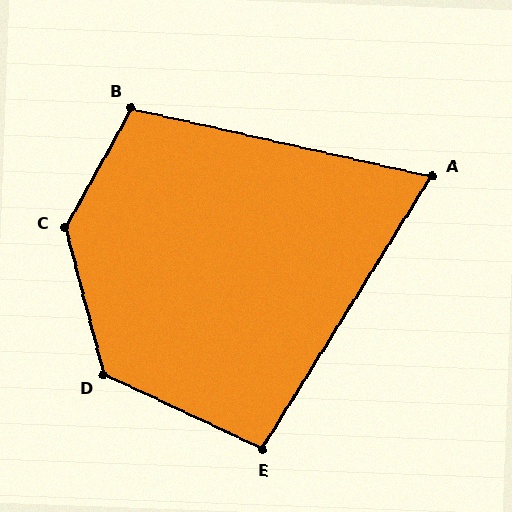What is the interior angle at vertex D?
Approximately 130 degrees (obtuse).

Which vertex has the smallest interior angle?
A, at approximately 71 degrees.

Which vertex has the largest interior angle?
C, at approximately 136 degrees.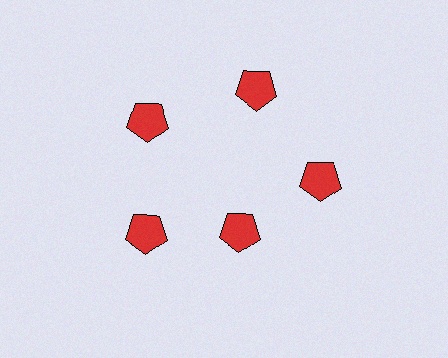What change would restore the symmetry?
The symmetry would be restored by moving it outward, back onto the ring so that all 5 pentagons sit at equal angles and equal distance from the center.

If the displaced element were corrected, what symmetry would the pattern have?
It would have 5-fold rotational symmetry — the pattern would map onto itself every 72 degrees.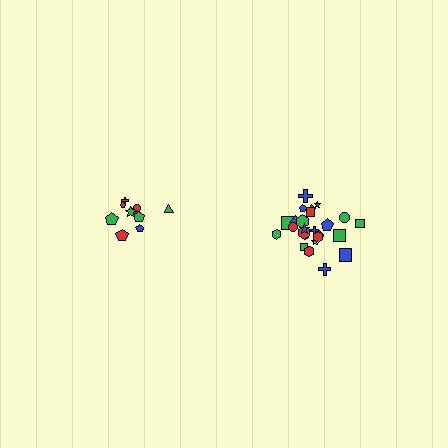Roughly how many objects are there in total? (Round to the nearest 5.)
Roughly 35 objects in total.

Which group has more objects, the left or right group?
The right group.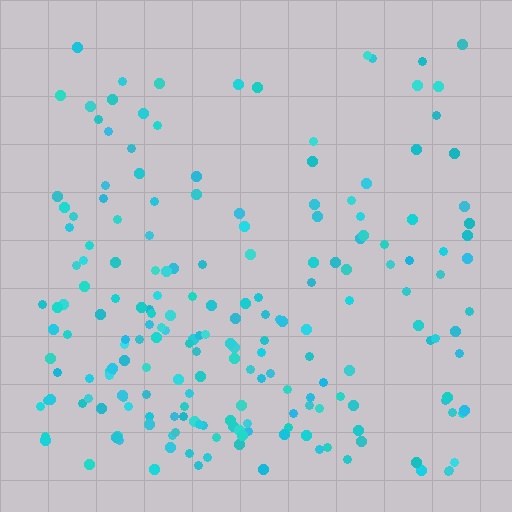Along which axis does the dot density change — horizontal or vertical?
Vertical.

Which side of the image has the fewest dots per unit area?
The top.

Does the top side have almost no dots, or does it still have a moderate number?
Still a moderate number, just noticeably fewer than the bottom.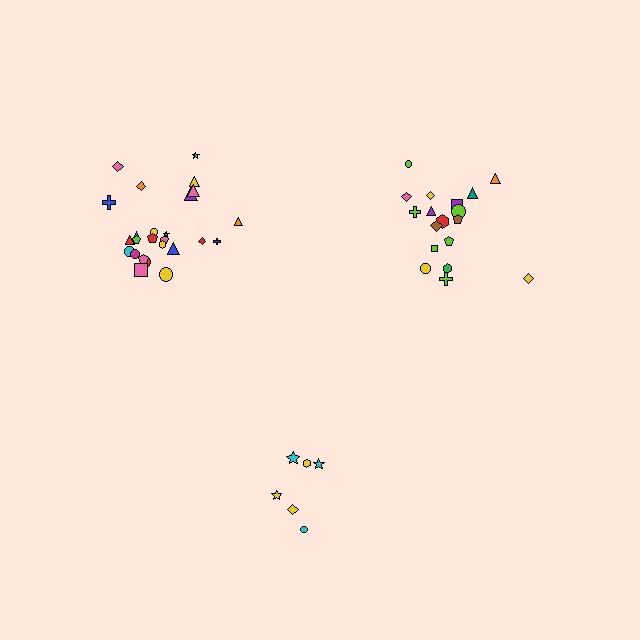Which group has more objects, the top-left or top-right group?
The top-left group.